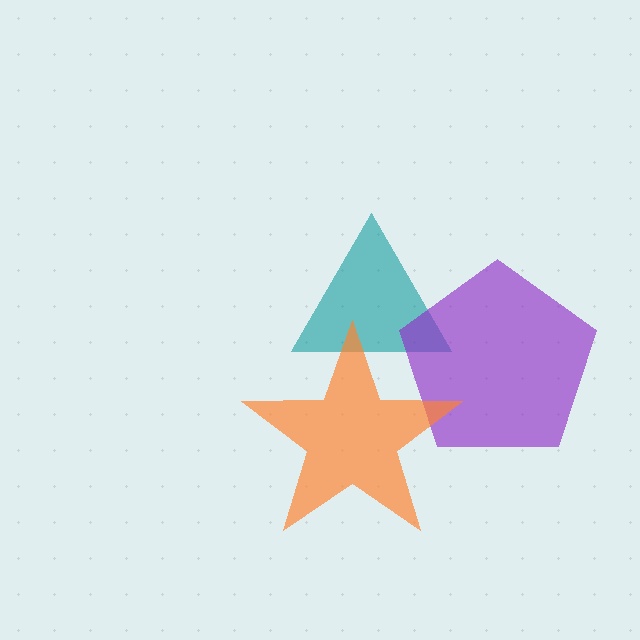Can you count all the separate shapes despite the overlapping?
Yes, there are 3 separate shapes.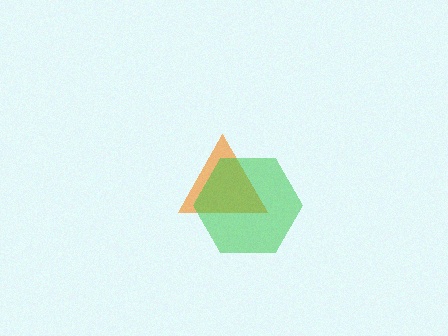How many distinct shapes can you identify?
There are 2 distinct shapes: an orange triangle, a green hexagon.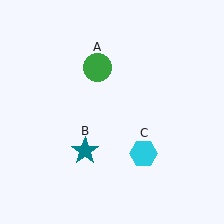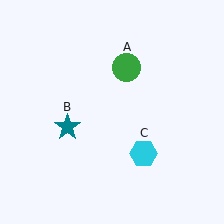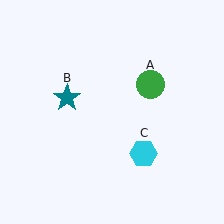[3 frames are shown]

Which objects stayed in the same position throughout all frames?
Cyan hexagon (object C) remained stationary.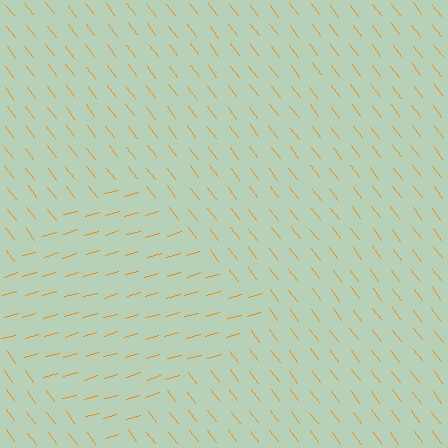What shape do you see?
I see a diamond.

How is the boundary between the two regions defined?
The boundary is defined purely by a change in line orientation (approximately 69 degrees difference). All lines are the same color and thickness.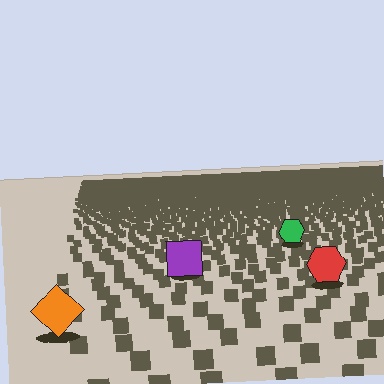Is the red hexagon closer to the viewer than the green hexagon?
Yes. The red hexagon is closer — you can tell from the texture gradient: the ground texture is coarser near it.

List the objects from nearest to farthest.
From nearest to farthest: the orange diamond, the red hexagon, the purple square, the green hexagon.